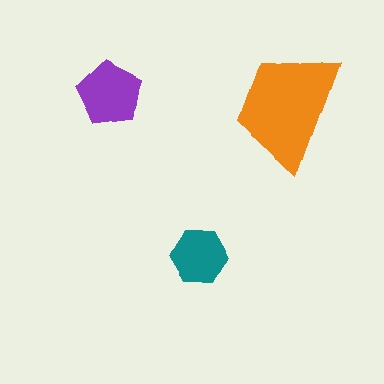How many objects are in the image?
There are 3 objects in the image.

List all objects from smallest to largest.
The teal hexagon, the purple pentagon, the orange trapezoid.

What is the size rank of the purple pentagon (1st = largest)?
2nd.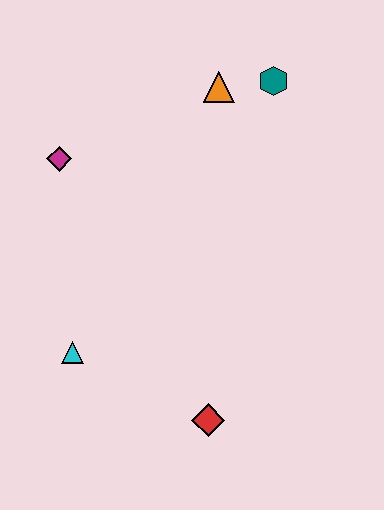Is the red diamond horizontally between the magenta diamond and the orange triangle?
Yes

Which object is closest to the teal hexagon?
The orange triangle is closest to the teal hexagon.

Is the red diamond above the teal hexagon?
No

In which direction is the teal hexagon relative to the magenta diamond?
The teal hexagon is to the right of the magenta diamond.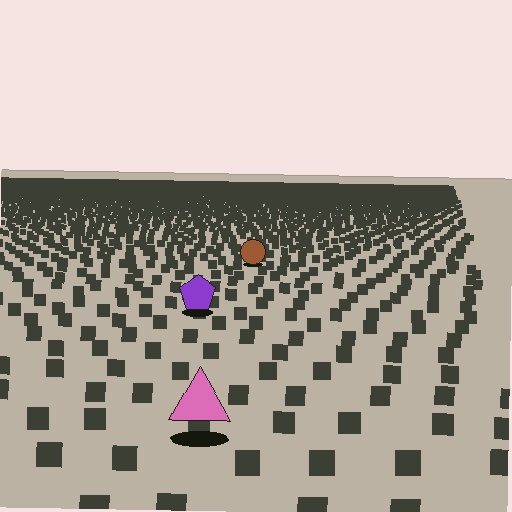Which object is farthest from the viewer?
The brown circle is farthest from the viewer. It appears smaller and the ground texture around it is denser.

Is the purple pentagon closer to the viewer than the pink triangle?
No. The pink triangle is closer — you can tell from the texture gradient: the ground texture is coarser near it.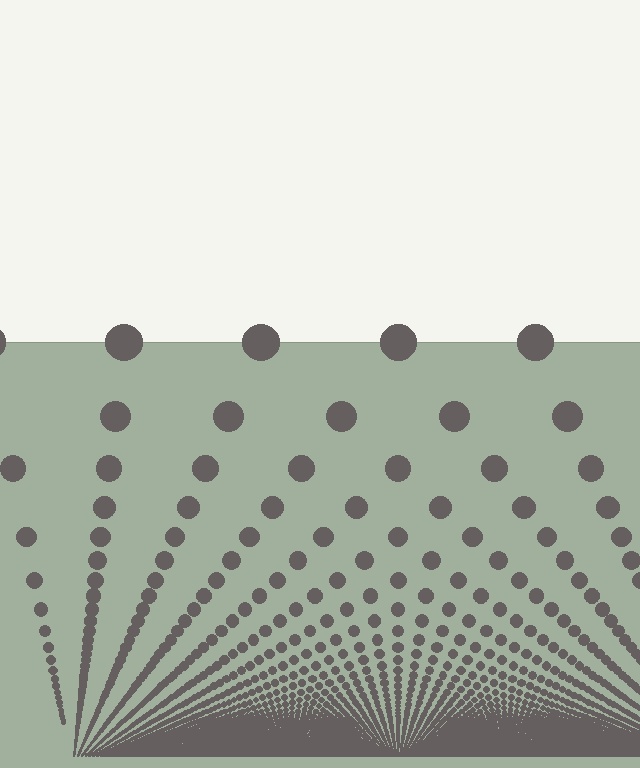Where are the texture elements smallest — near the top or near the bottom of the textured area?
Near the bottom.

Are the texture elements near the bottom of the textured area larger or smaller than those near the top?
Smaller. The gradient is inverted — elements near the bottom are smaller and denser.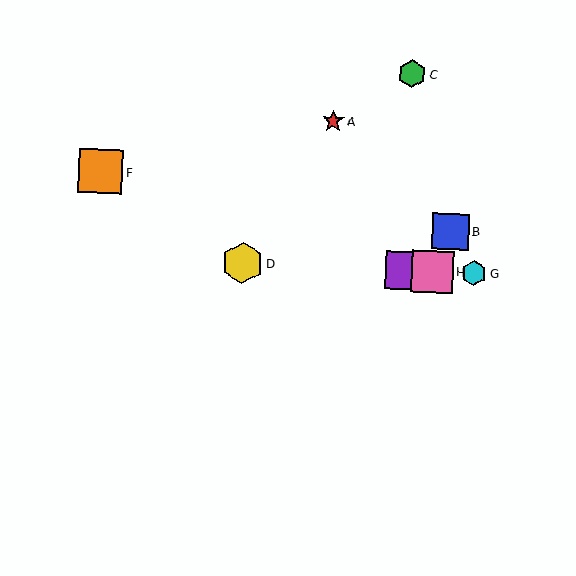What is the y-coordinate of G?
Object G is at y≈273.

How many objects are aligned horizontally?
4 objects (D, E, G, H) are aligned horizontally.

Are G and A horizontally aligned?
No, G is at y≈273 and A is at y≈121.